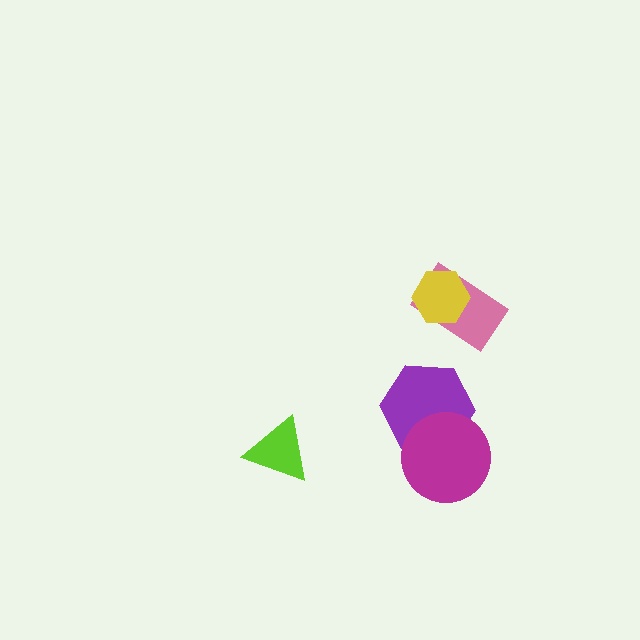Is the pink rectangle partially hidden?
Yes, it is partially covered by another shape.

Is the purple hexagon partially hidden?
Yes, it is partially covered by another shape.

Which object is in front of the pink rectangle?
The yellow hexagon is in front of the pink rectangle.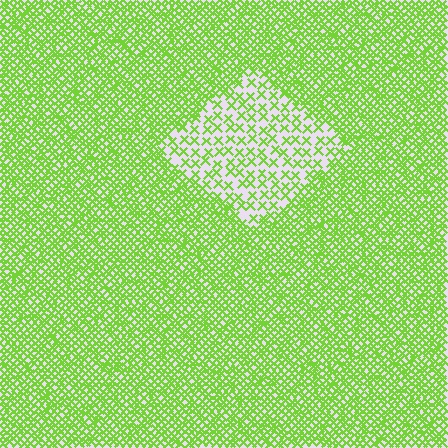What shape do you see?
I see a diamond.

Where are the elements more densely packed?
The elements are more densely packed outside the diamond boundary.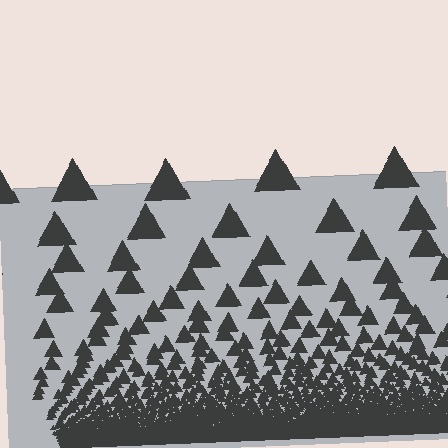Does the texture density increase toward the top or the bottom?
Density increases toward the bottom.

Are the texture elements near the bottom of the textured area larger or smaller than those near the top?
Smaller. The gradient is inverted — elements near the bottom are smaller and denser.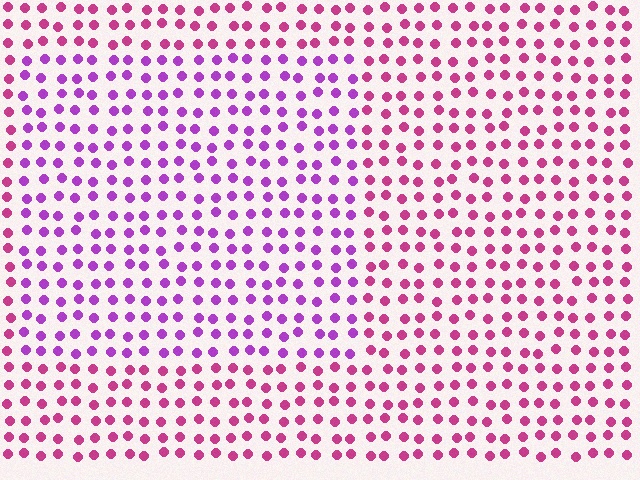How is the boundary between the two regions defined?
The boundary is defined purely by a slight shift in hue (about 36 degrees). Spacing, size, and orientation are identical on both sides.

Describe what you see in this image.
The image is filled with small magenta elements in a uniform arrangement. A rectangle-shaped region is visible where the elements are tinted to a slightly different hue, forming a subtle color boundary.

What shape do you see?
I see a rectangle.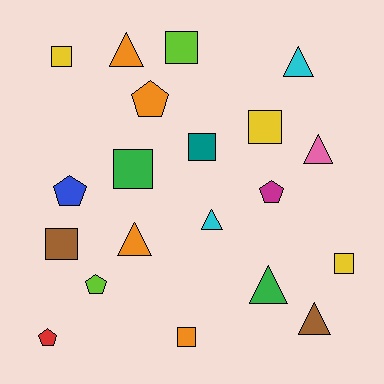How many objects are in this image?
There are 20 objects.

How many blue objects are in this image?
There is 1 blue object.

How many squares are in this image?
There are 8 squares.